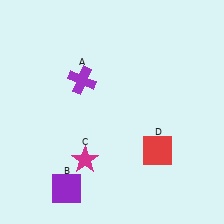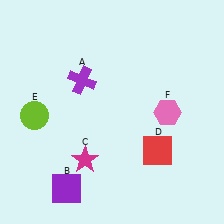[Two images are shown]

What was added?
A lime circle (E), a pink hexagon (F) were added in Image 2.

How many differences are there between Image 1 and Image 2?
There are 2 differences between the two images.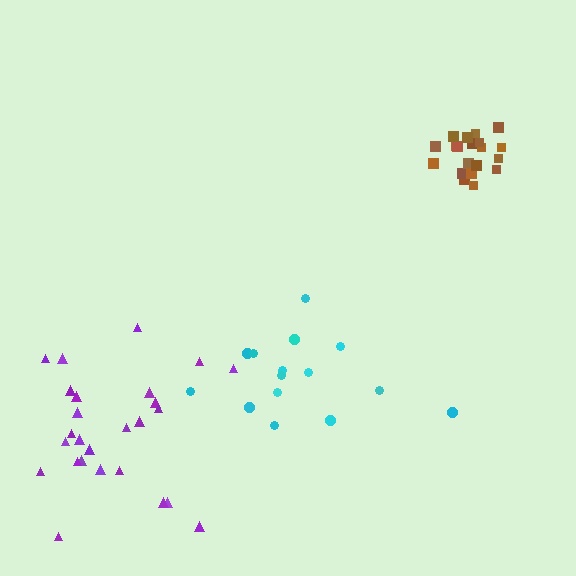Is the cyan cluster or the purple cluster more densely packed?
Purple.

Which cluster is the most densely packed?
Brown.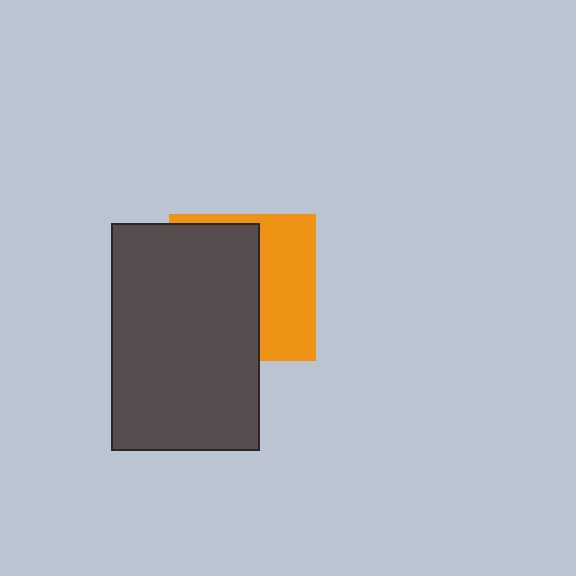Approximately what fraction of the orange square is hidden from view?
Roughly 57% of the orange square is hidden behind the dark gray rectangle.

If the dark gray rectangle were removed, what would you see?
You would see the complete orange square.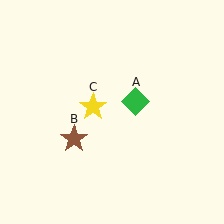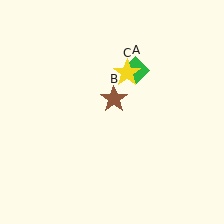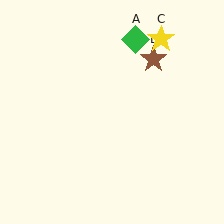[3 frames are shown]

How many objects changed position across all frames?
3 objects changed position: green diamond (object A), brown star (object B), yellow star (object C).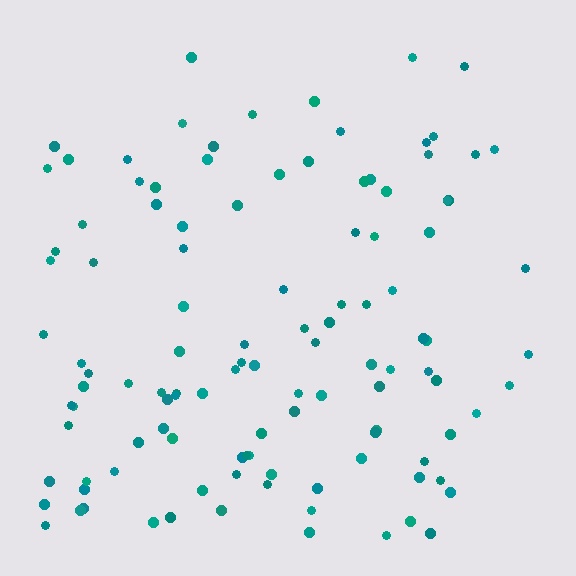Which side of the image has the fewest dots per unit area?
The top.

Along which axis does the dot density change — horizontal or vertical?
Vertical.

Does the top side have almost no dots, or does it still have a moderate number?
Still a moderate number, just noticeably fewer than the bottom.